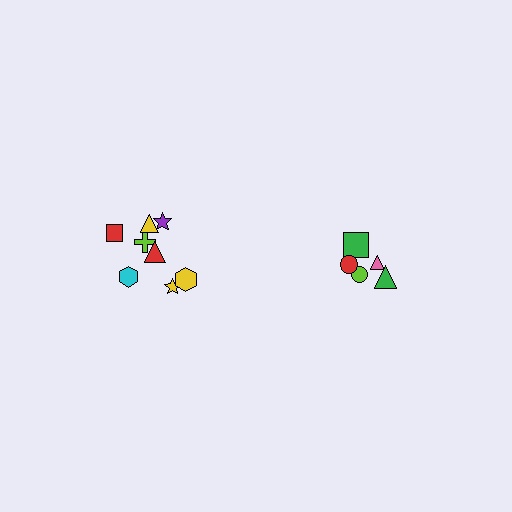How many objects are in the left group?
There are 8 objects.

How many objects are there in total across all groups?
There are 13 objects.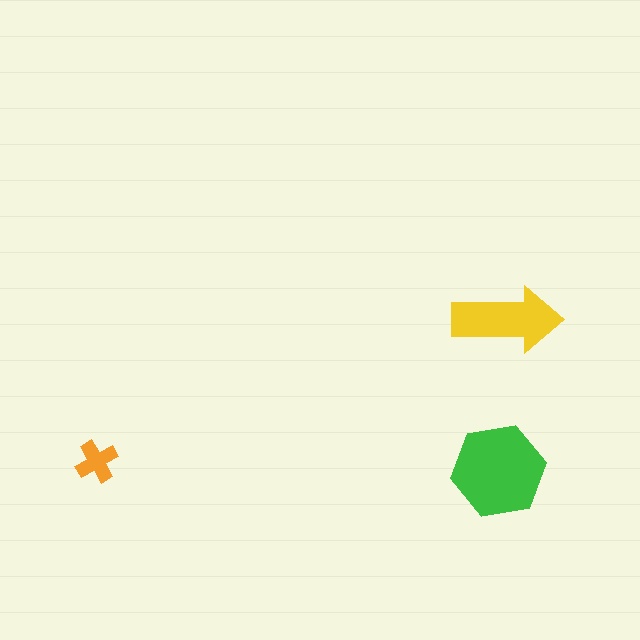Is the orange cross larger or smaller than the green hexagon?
Smaller.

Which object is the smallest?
The orange cross.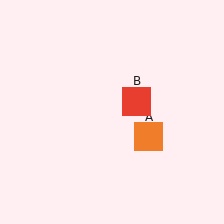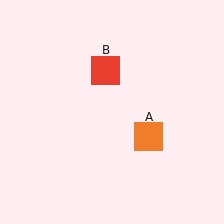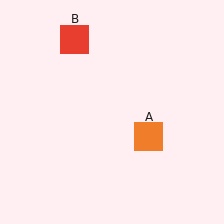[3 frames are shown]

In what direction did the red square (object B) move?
The red square (object B) moved up and to the left.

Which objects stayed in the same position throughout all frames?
Orange square (object A) remained stationary.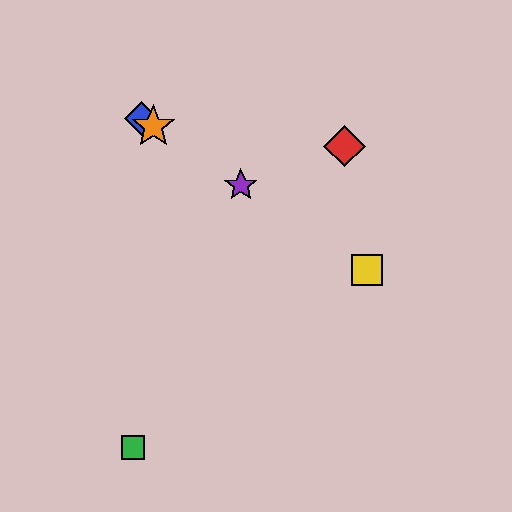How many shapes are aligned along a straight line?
4 shapes (the blue diamond, the yellow square, the purple star, the orange star) are aligned along a straight line.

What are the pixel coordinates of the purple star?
The purple star is at (241, 185).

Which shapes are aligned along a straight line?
The blue diamond, the yellow square, the purple star, the orange star are aligned along a straight line.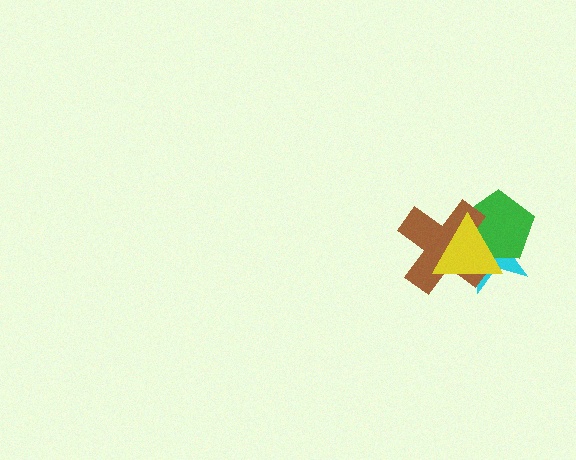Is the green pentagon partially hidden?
Yes, it is partially covered by another shape.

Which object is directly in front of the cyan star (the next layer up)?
The green pentagon is directly in front of the cyan star.